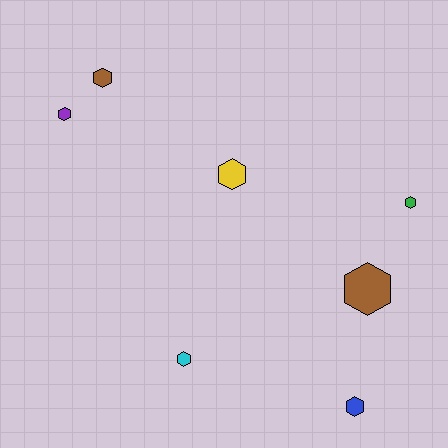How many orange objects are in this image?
There are no orange objects.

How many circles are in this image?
There are no circles.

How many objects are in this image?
There are 7 objects.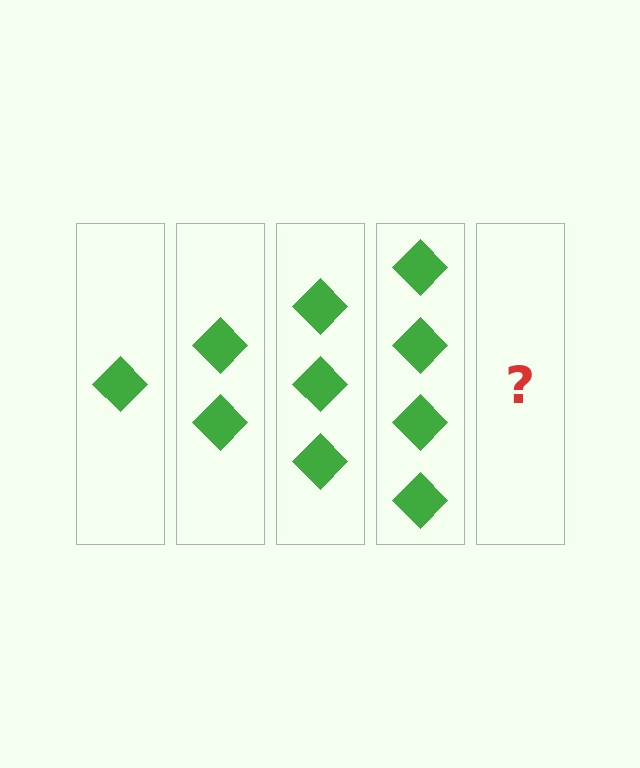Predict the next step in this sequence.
The next step is 5 diamonds.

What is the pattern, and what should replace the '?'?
The pattern is that each step adds one more diamond. The '?' should be 5 diamonds.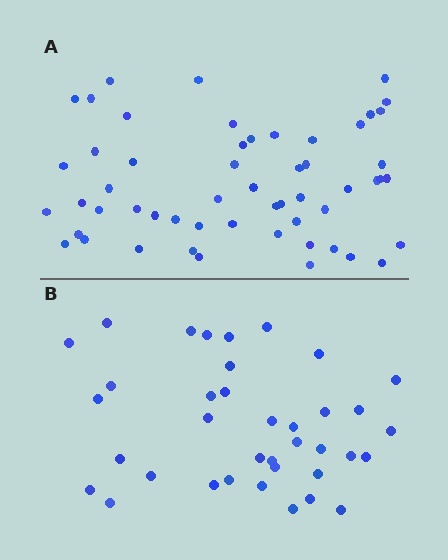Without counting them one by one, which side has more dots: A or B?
Region A (the top region) has more dots.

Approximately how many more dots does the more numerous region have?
Region A has approximately 20 more dots than region B.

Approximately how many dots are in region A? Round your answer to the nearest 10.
About 60 dots. (The exact count is 55, which rounds to 60.)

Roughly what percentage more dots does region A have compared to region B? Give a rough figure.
About 50% more.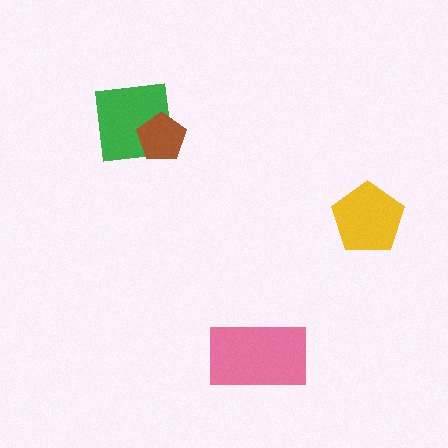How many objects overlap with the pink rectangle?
0 objects overlap with the pink rectangle.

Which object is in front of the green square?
The brown pentagon is in front of the green square.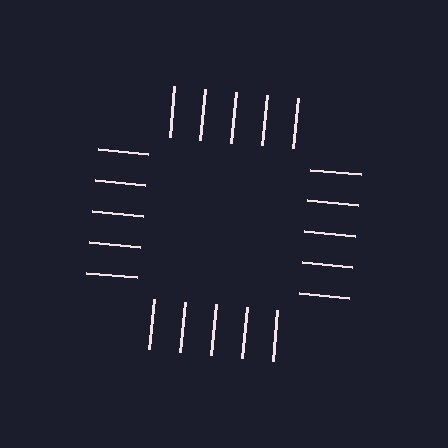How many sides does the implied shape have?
4 sides — the line-ends trace a square.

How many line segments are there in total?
20 — 5 along each of the 4 edges.